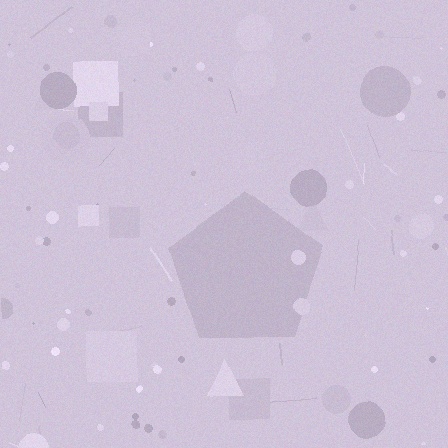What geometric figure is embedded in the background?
A pentagon is embedded in the background.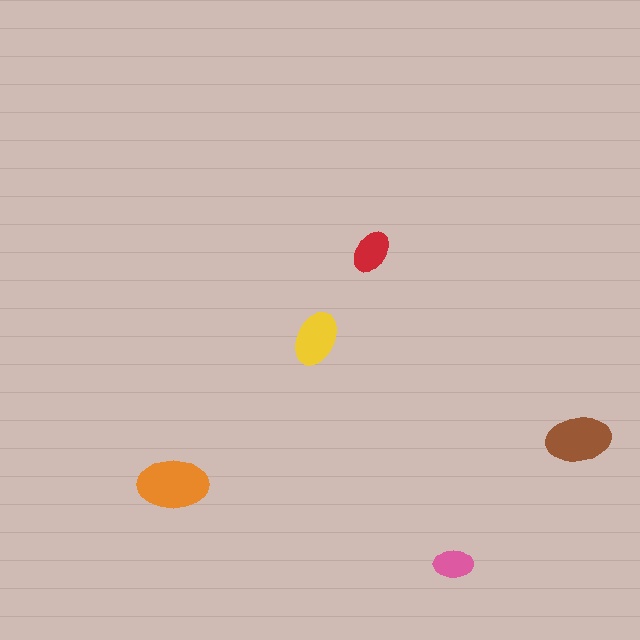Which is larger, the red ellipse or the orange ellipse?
The orange one.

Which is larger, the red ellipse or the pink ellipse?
The red one.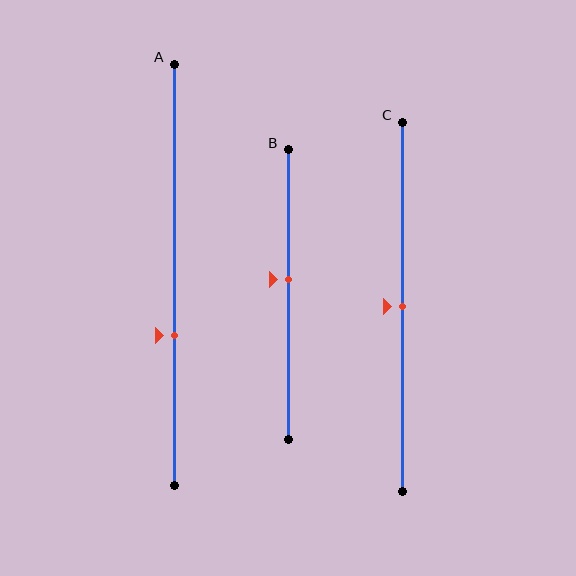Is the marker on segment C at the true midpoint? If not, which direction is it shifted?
Yes, the marker on segment C is at the true midpoint.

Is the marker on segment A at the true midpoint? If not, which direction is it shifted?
No, the marker on segment A is shifted downward by about 14% of the segment length.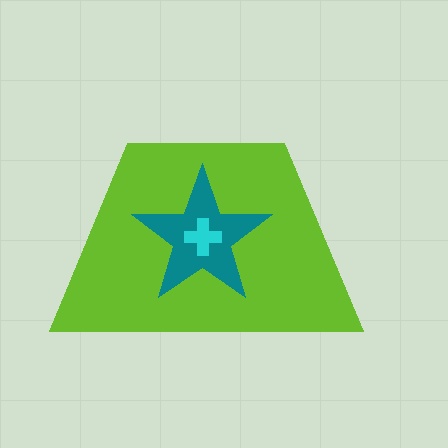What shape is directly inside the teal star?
The cyan cross.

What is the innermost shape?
The cyan cross.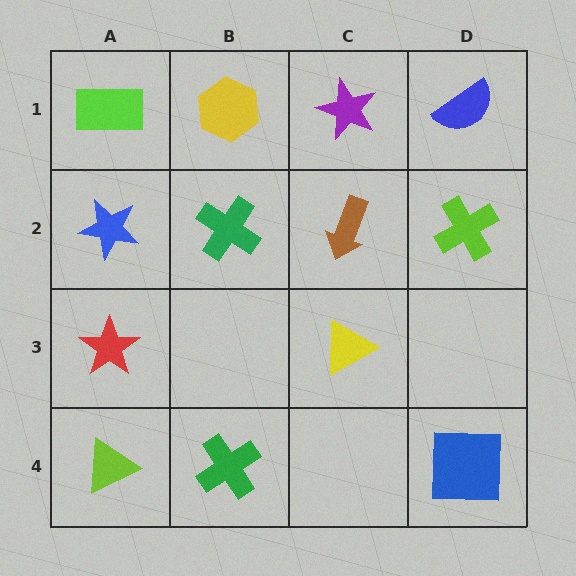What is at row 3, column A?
A red star.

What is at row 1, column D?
A blue semicircle.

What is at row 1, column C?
A purple star.